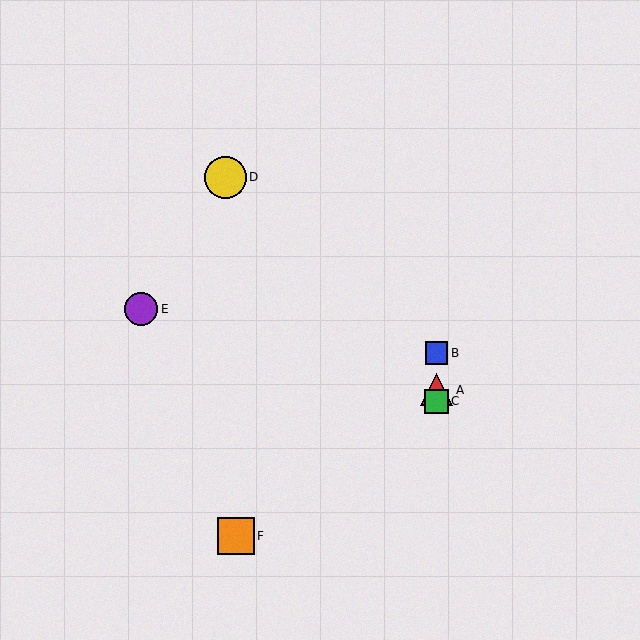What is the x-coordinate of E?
Object E is at x≈141.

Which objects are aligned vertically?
Objects A, B, C are aligned vertically.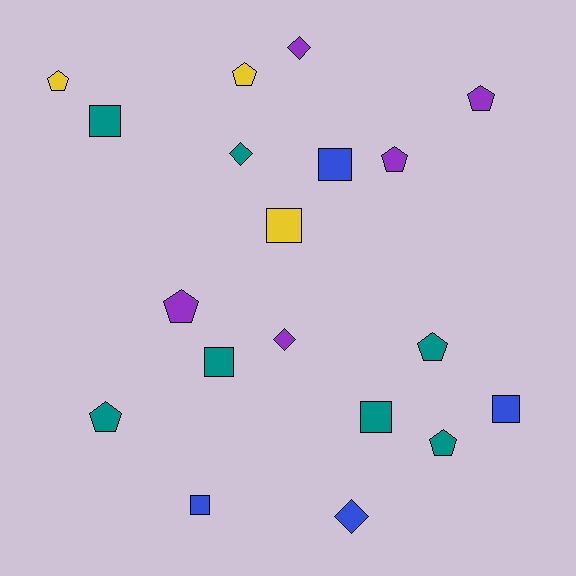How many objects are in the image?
There are 19 objects.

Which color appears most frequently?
Teal, with 7 objects.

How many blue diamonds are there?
There is 1 blue diamond.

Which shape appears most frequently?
Pentagon, with 8 objects.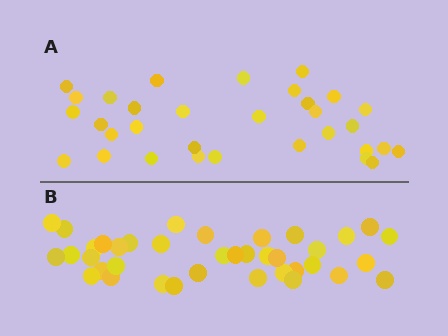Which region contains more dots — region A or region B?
Region B (the bottom region) has more dots.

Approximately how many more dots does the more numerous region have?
Region B has about 6 more dots than region A.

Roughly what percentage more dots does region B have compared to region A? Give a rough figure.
About 20% more.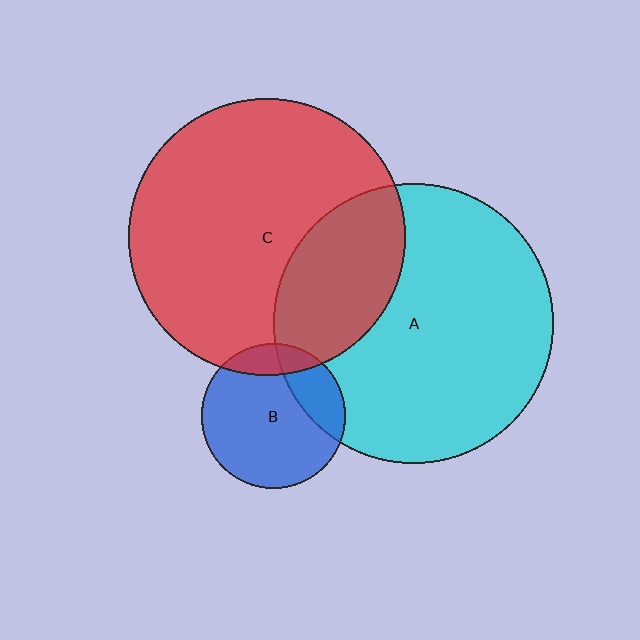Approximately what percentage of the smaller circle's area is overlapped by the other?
Approximately 15%.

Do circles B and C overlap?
Yes.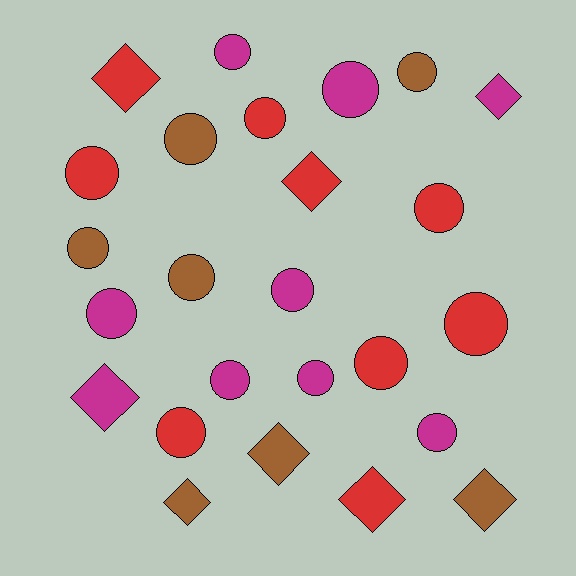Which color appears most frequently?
Magenta, with 9 objects.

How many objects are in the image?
There are 25 objects.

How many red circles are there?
There are 6 red circles.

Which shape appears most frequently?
Circle, with 17 objects.